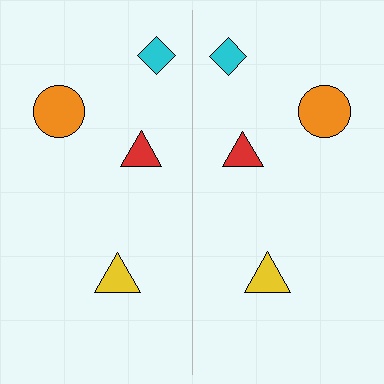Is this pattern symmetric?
Yes, this pattern has bilateral (reflection) symmetry.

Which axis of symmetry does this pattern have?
The pattern has a vertical axis of symmetry running through the center of the image.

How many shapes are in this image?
There are 8 shapes in this image.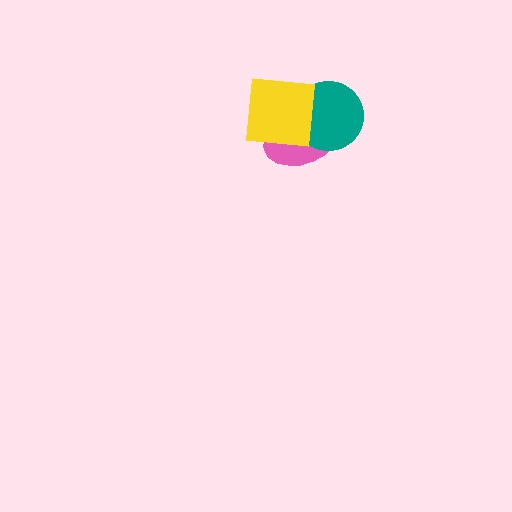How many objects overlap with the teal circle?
2 objects overlap with the teal circle.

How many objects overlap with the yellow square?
2 objects overlap with the yellow square.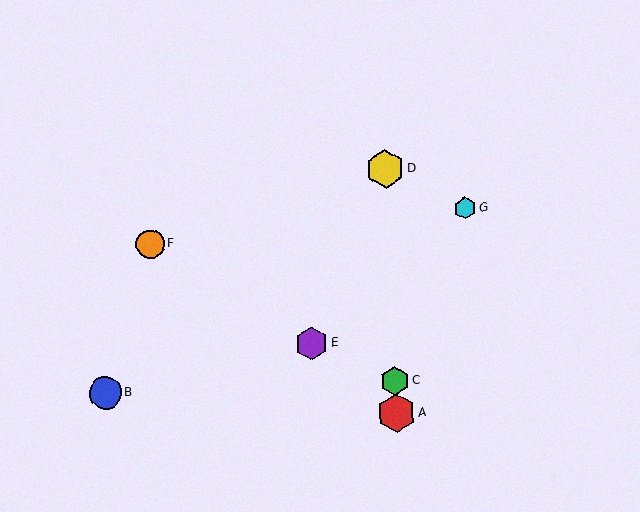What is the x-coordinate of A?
Object A is at x≈396.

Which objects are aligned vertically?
Objects A, C, D are aligned vertically.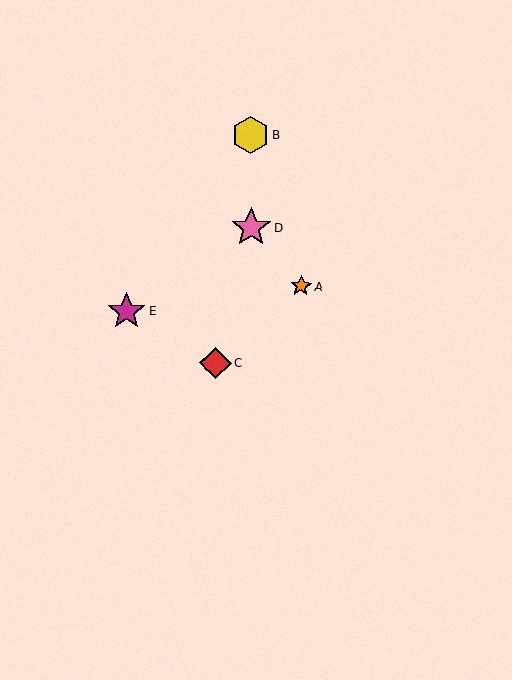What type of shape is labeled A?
Shape A is an orange star.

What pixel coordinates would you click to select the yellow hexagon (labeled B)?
Click at (251, 135) to select the yellow hexagon B.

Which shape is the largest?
The pink star (labeled D) is the largest.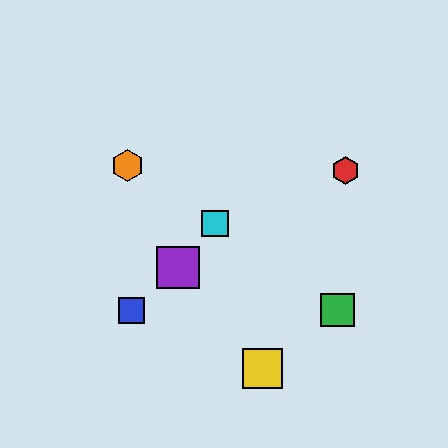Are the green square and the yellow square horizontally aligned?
No, the green square is at y≈310 and the yellow square is at y≈368.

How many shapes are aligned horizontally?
2 shapes (the blue square, the green square) are aligned horizontally.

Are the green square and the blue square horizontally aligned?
Yes, both are at y≈310.